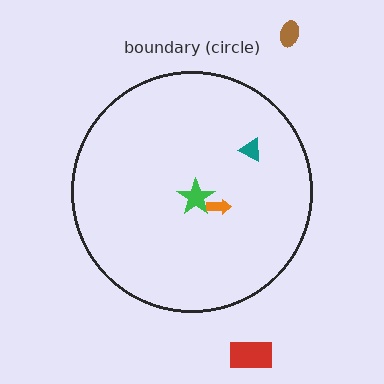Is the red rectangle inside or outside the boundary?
Outside.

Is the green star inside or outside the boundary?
Inside.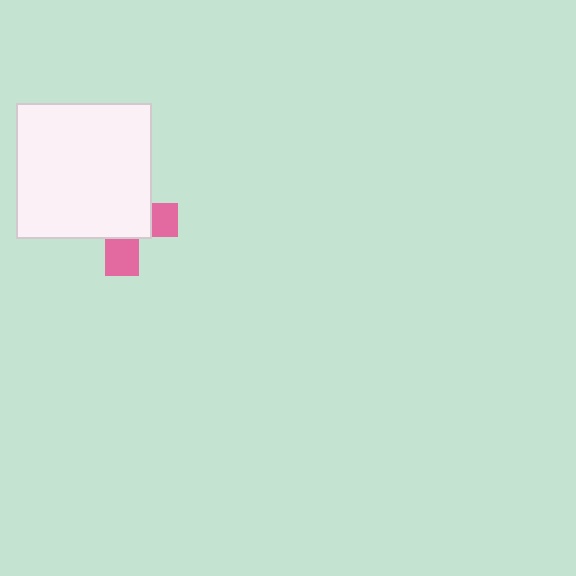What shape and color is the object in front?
The object in front is a white square.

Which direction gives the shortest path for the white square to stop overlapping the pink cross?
Moving toward the upper-left gives the shortest separation.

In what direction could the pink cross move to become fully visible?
The pink cross could move toward the lower-right. That would shift it out from behind the white square entirely.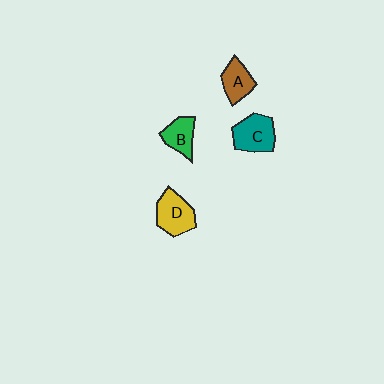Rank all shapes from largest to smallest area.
From largest to smallest: C (teal), D (yellow), A (brown), B (green).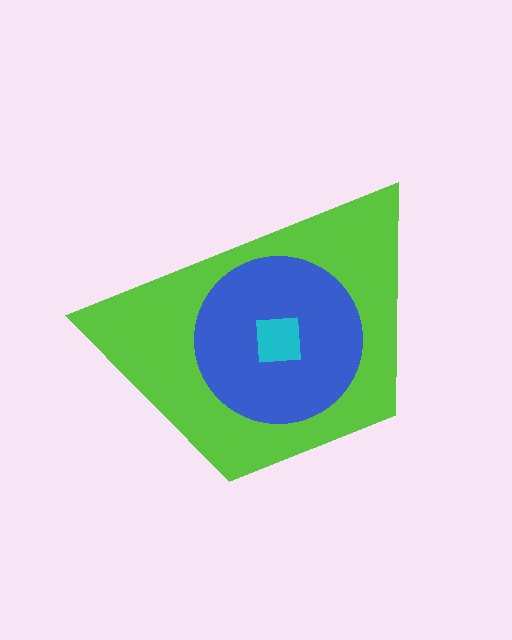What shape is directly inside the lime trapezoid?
The blue circle.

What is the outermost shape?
The lime trapezoid.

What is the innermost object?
The cyan square.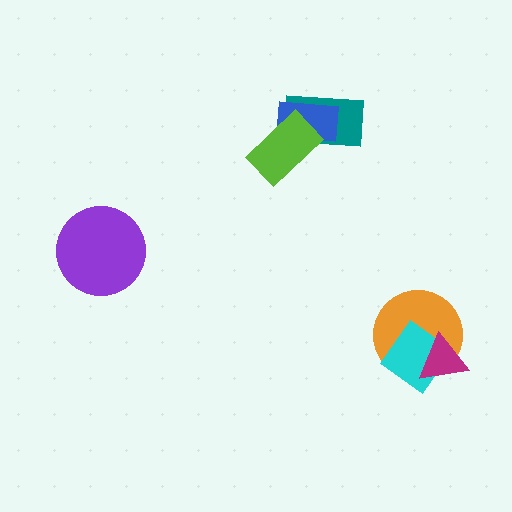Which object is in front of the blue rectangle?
The lime rectangle is in front of the blue rectangle.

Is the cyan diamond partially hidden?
Yes, it is partially covered by another shape.